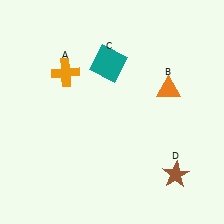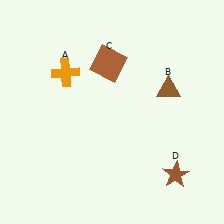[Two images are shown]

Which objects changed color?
B changed from orange to brown. C changed from teal to brown.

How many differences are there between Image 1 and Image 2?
There are 2 differences between the two images.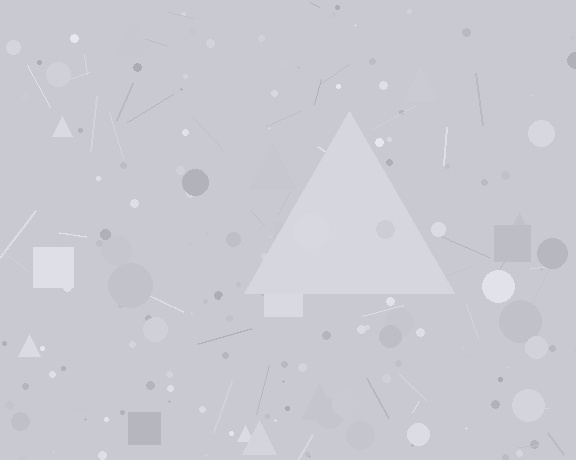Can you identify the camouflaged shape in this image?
The camouflaged shape is a triangle.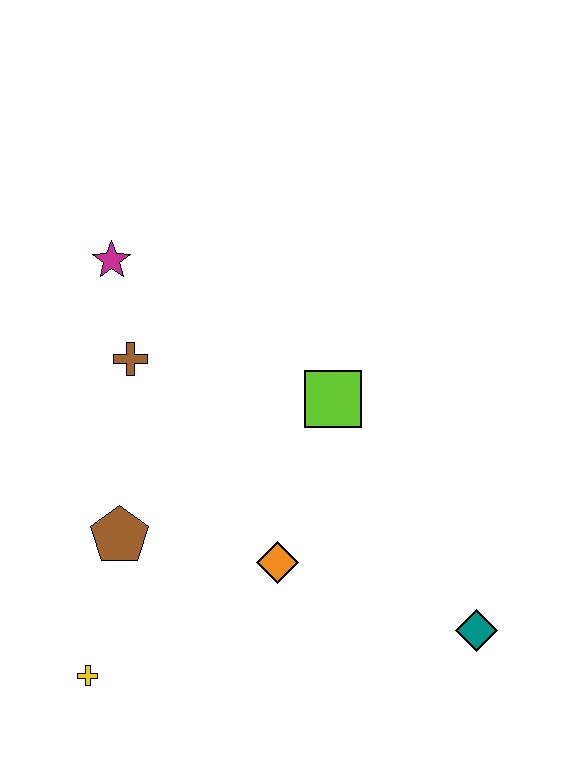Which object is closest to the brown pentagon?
The yellow cross is closest to the brown pentagon.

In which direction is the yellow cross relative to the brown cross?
The yellow cross is below the brown cross.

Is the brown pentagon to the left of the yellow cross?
No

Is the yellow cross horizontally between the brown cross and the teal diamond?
No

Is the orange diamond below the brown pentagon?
Yes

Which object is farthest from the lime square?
The yellow cross is farthest from the lime square.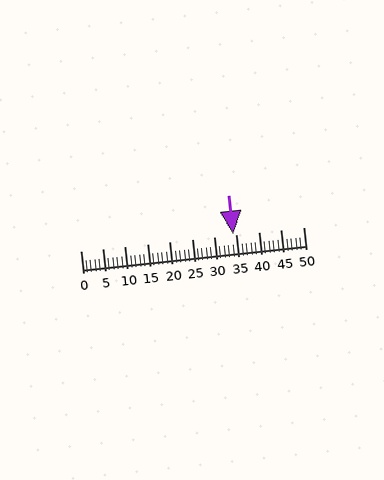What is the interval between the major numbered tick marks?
The major tick marks are spaced 5 units apart.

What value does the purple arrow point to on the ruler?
The purple arrow points to approximately 34.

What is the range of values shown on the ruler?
The ruler shows values from 0 to 50.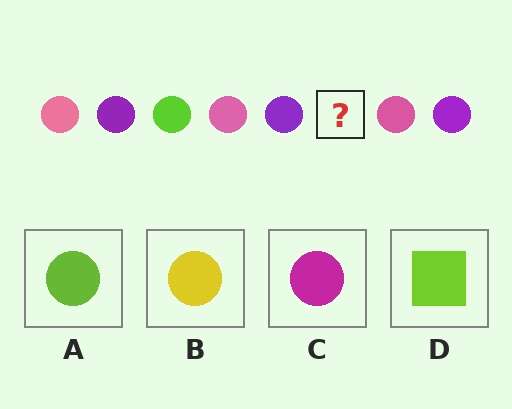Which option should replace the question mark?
Option A.